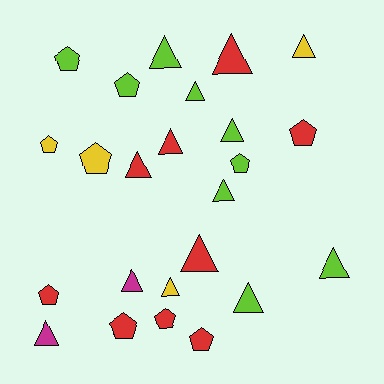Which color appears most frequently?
Red, with 9 objects.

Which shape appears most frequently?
Triangle, with 14 objects.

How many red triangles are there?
There are 4 red triangles.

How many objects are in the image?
There are 24 objects.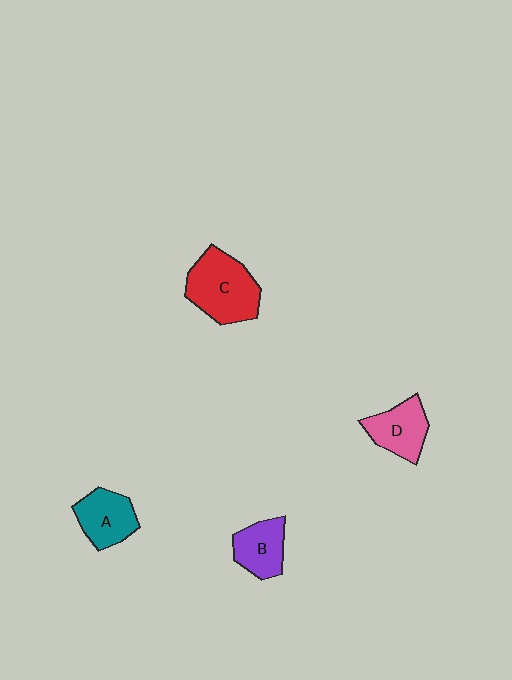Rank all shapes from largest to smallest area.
From largest to smallest: C (red), A (teal), D (pink), B (purple).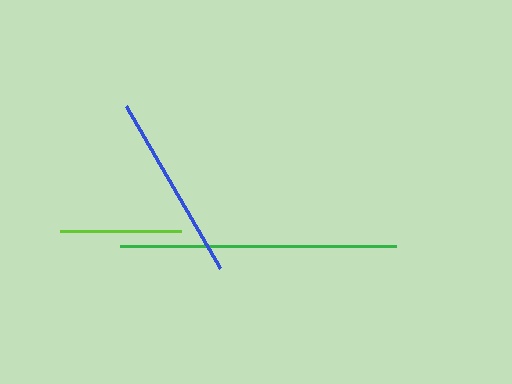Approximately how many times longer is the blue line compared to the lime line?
The blue line is approximately 1.5 times the length of the lime line.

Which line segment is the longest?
The green line is the longest at approximately 276 pixels.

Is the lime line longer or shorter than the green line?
The green line is longer than the lime line.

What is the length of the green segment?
The green segment is approximately 276 pixels long.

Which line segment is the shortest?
The lime line is the shortest at approximately 121 pixels.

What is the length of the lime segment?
The lime segment is approximately 121 pixels long.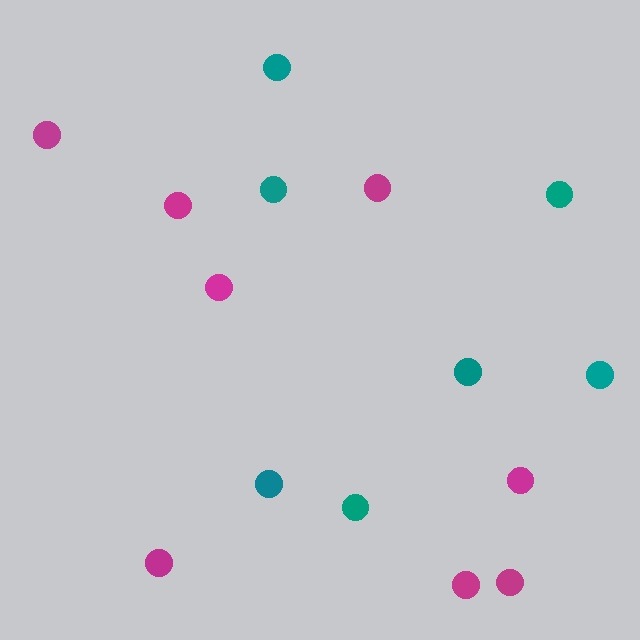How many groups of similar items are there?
There are 2 groups: one group of teal circles (7) and one group of magenta circles (8).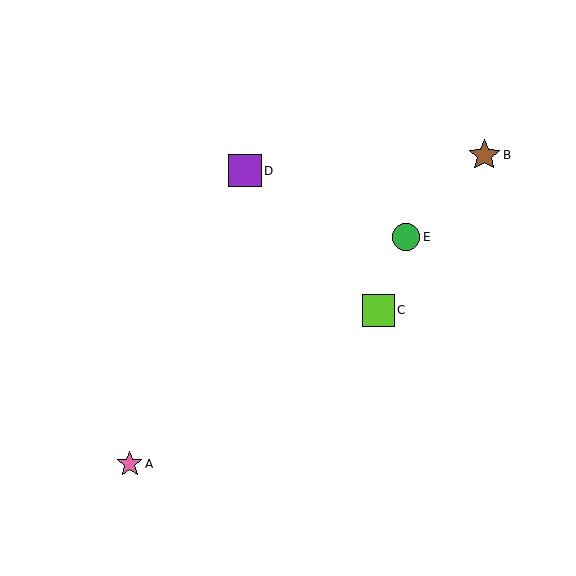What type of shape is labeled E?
Shape E is a green circle.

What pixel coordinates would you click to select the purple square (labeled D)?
Click at (245, 171) to select the purple square D.